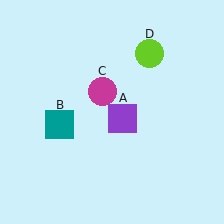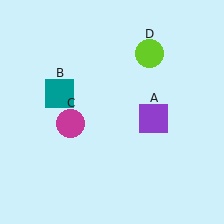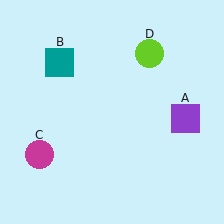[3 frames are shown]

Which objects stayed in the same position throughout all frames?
Lime circle (object D) remained stationary.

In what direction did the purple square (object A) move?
The purple square (object A) moved right.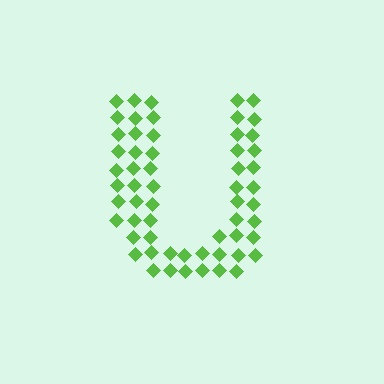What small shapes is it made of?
It is made of small diamonds.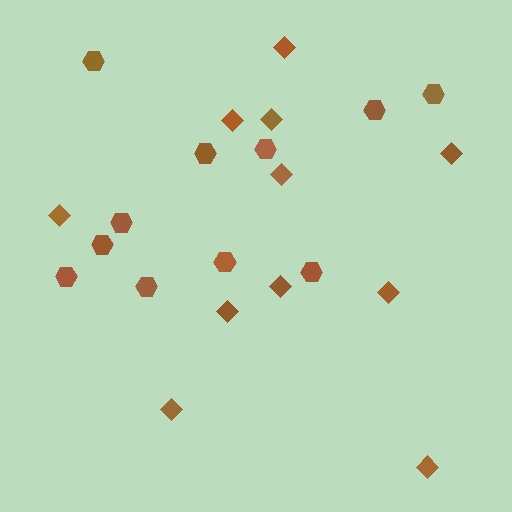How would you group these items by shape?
There are 2 groups: one group of diamonds (11) and one group of hexagons (11).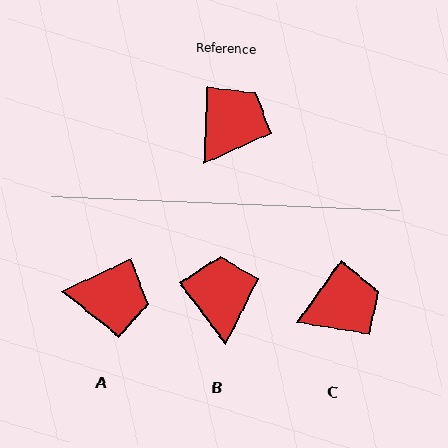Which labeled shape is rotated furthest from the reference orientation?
A, about 63 degrees away.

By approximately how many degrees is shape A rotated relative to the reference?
Approximately 63 degrees clockwise.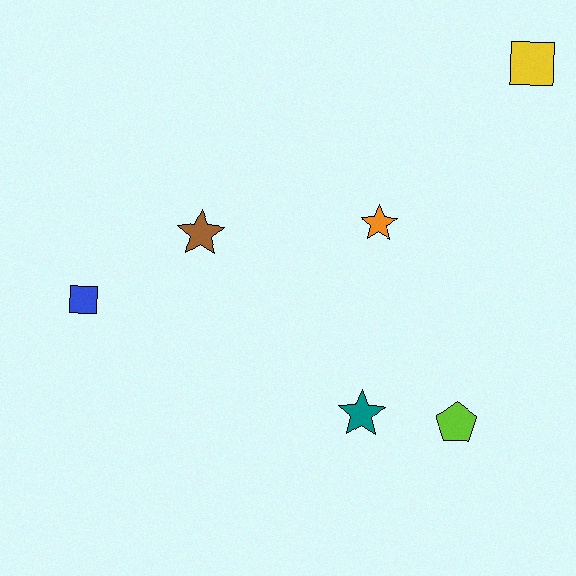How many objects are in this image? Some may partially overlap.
There are 6 objects.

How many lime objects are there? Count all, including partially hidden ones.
There is 1 lime object.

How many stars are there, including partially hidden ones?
There are 3 stars.